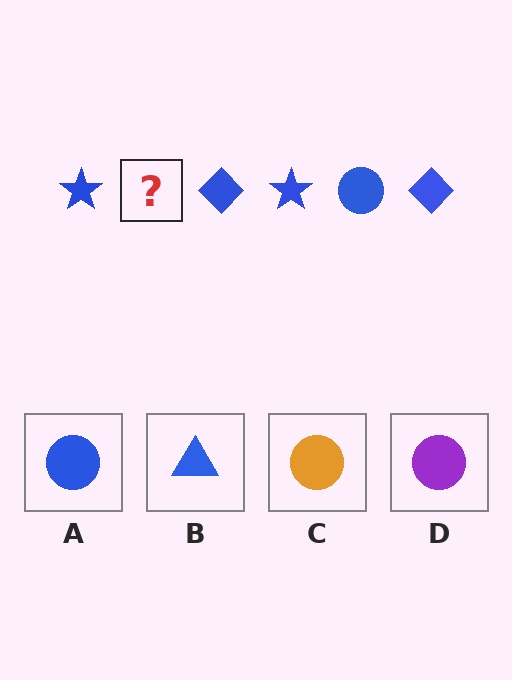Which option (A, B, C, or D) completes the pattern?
A.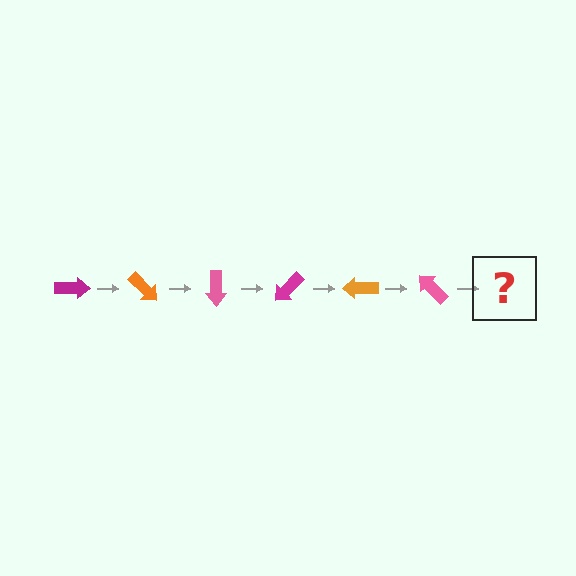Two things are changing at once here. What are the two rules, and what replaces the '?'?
The two rules are that it rotates 45 degrees each step and the color cycles through magenta, orange, and pink. The '?' should be a magenta arrow, rotated 270 degrees from the start.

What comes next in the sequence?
The next element should be a magenta arrow, rotated 270 degrees from the start.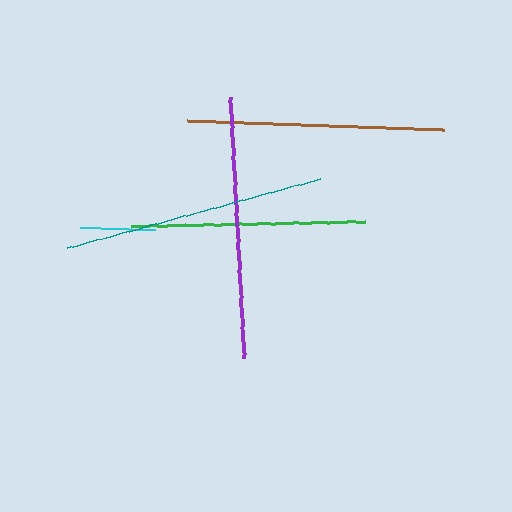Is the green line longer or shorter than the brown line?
The brown line is longer than the green line.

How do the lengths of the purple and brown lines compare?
The purple and brown lines are approximately the same length.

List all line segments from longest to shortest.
From longest to shortest: teal, purple, brown, green, cyan.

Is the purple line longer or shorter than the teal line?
The teal line is longer than the purple line.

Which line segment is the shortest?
The cyan line is the shortest at approximately 75 pixels.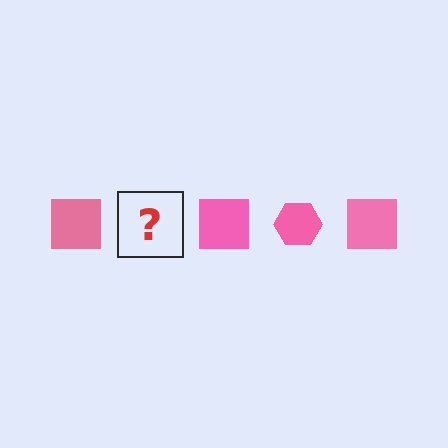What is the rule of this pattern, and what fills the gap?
The rule is that the pattern cycles through square, hexagon shapes in pink. The gap should be filled with a pink hexagon.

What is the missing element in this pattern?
The missing element is a pink hexagon.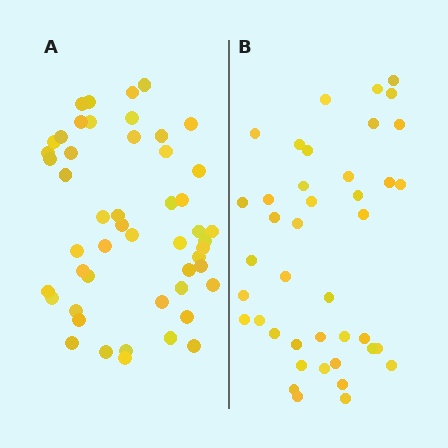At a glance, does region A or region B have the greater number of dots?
Region A (the left region) has more dots.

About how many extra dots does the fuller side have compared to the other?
Region A has roughly 8 or so more dots than region B.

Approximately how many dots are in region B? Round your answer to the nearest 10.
About 40 dots. (The exact count is 41, which rounds to 40.)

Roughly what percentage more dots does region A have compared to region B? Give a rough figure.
About 20% more.